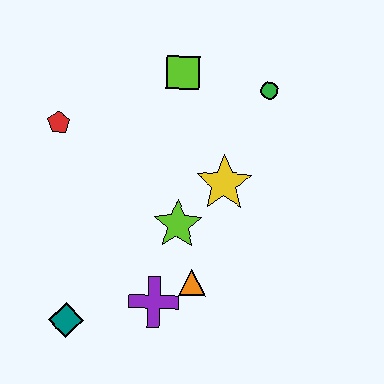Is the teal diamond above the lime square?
No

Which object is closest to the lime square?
The green circle is closest to the lime square.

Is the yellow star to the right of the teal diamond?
Yes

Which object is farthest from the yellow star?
The teal diamond is farthest from the yellow star.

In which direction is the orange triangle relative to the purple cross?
The orange triangle is to the right of the purple cross.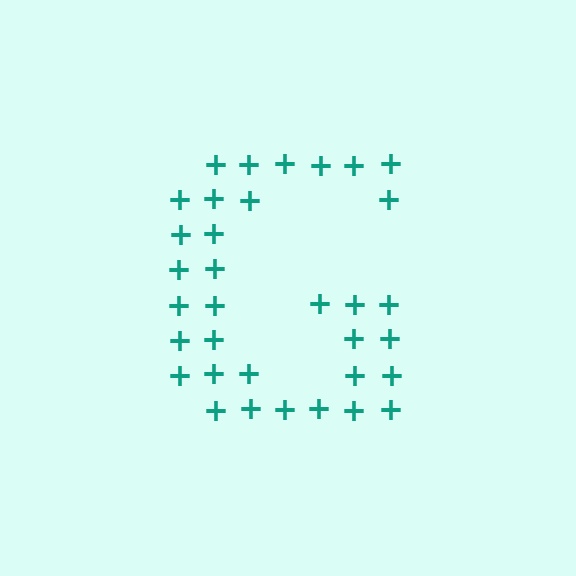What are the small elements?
The small elements are plus signs.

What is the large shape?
The large shape is the letter G.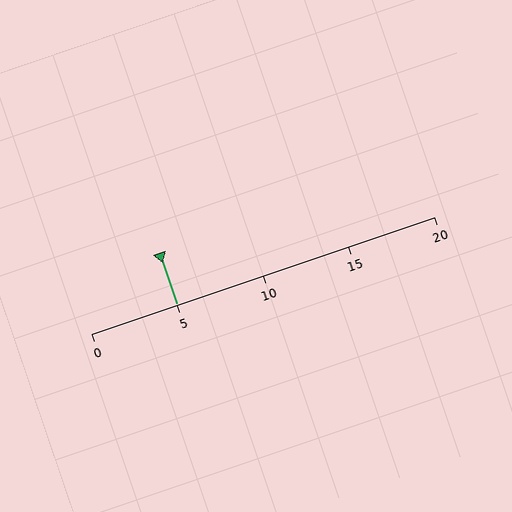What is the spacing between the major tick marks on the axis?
The major ticks are spaced 5 apart.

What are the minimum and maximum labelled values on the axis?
The axis runs from 0 to 20.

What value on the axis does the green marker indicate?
The marker indicates approximately 5.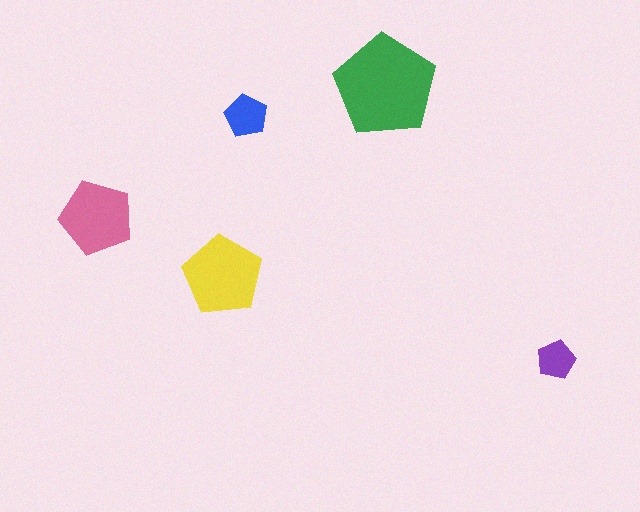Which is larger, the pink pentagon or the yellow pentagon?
The yellow one.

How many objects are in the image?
There are 5 objects in the image.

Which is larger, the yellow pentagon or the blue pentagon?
The yellow one.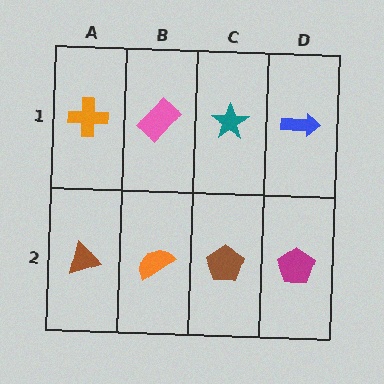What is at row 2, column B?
An orange semicircle.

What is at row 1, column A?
An orange cross.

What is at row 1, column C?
A teal star.